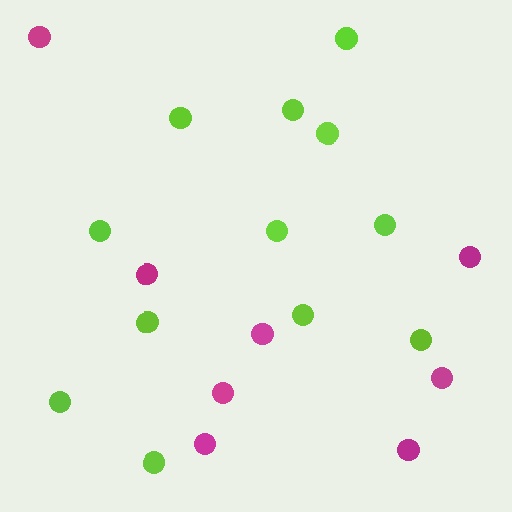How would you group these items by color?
There are 2 groups: one group of magenta circles (8) and one group of lime circles (12).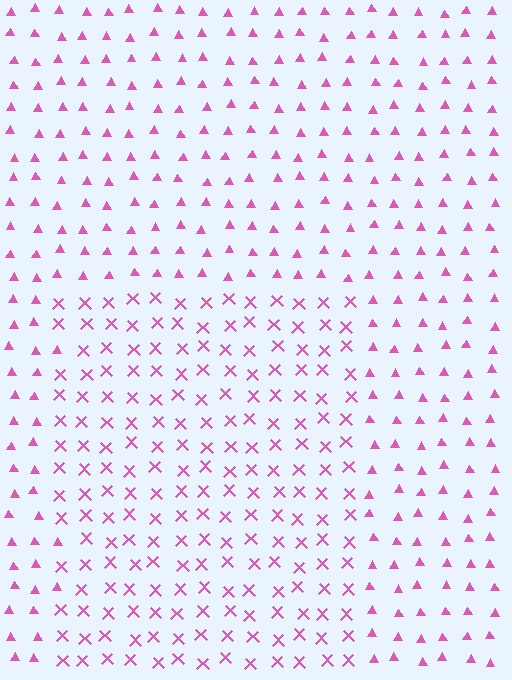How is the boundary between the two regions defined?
The boundary is defined by a change in element shape: X marks inside vs. triangles outside. All elements share the same color and spacing.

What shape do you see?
I see a rectangle.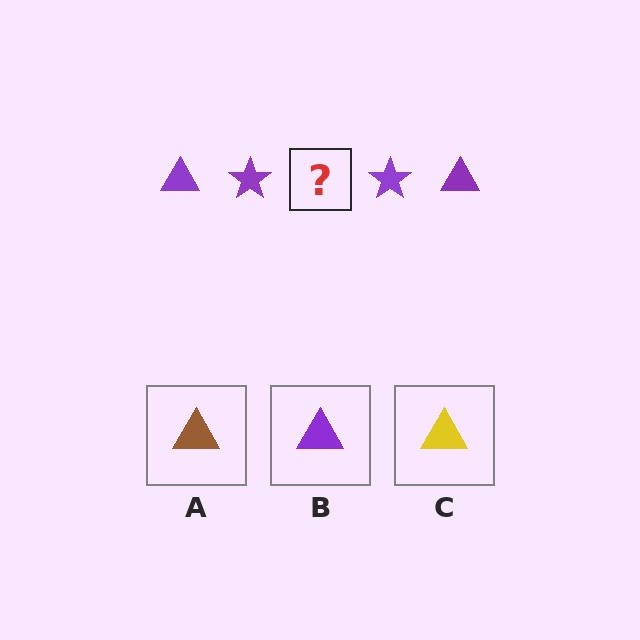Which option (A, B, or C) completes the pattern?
B.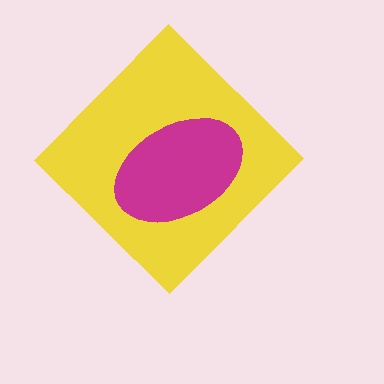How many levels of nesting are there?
2.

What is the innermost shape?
The magenta ellipse.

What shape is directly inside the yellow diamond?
The magenta ellipse.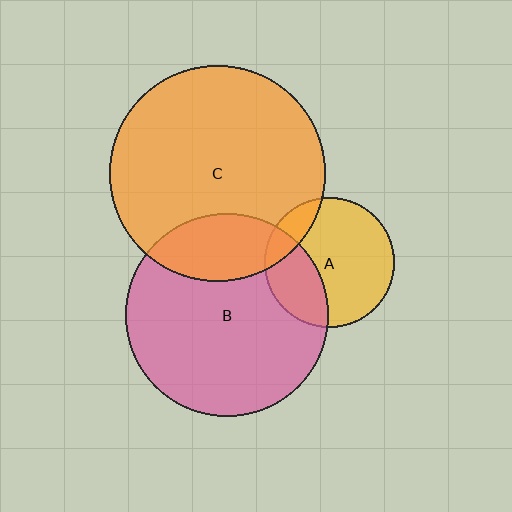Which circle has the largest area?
Circle C (orange).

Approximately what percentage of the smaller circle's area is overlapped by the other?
Approximately 30%.